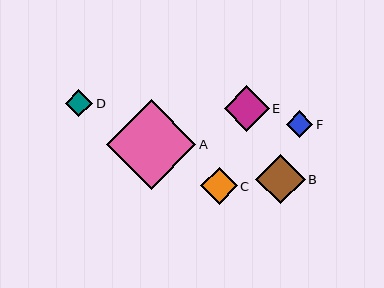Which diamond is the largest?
Diamond A is the largest with a size of approximately 90 pixels.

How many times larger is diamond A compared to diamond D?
Diamond A is approximately 3.2 times the size of diamond D.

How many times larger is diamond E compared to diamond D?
Diamond E is approximately 1.6 times the size of diamond D.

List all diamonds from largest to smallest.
From largest to smallest: A, B, E, C, D, F.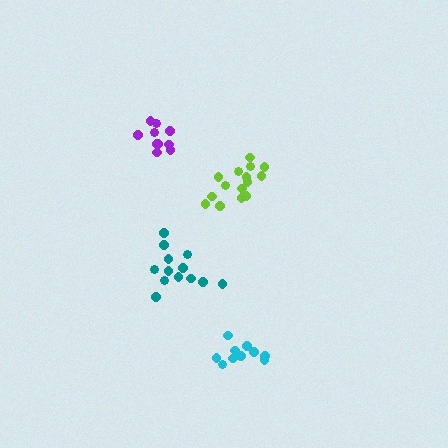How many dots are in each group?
Group 1: 10 dots, Group 2: 10 dots, Group 3: 15 dots, Group 4: 13 dots (48 total).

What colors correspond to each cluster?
The clusters are colored: cyan, purple, lime, teal.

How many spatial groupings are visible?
There are 4 spatial groupings.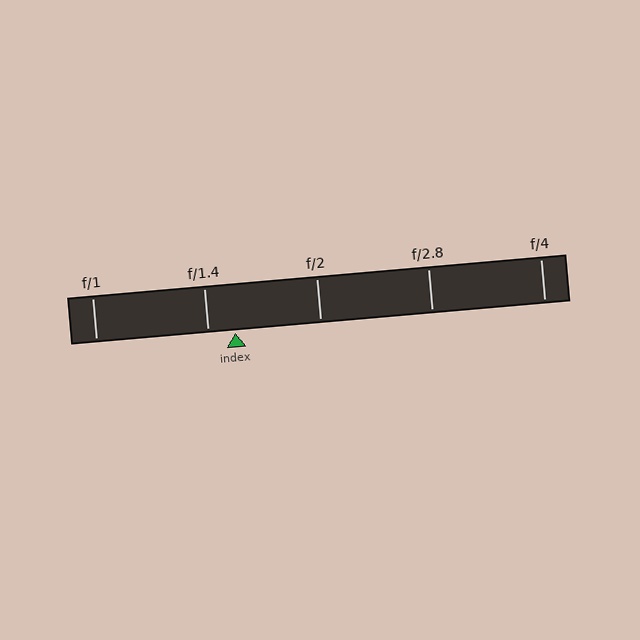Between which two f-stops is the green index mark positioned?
The index mark is between f/1.4 and f/2.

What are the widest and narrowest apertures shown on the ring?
The widest aperture shown is f/1 and the narrowest is f/4.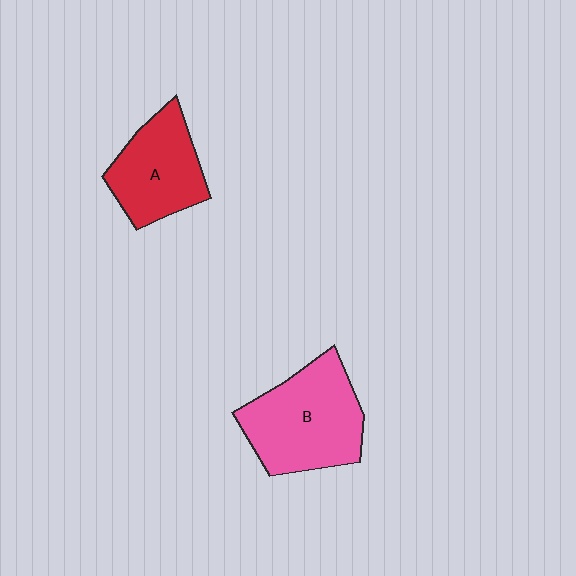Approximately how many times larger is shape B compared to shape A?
Approximately 1.3 times.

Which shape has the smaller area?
Shape A (red).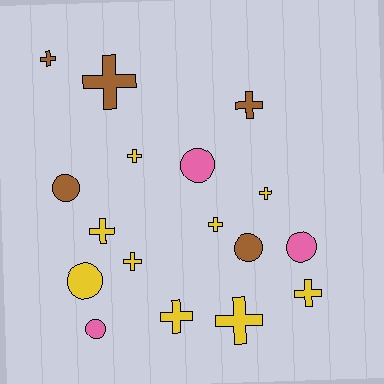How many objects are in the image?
There are 17 objects.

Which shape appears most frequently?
Cross, with 11 objects.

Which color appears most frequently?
Yellow, with 9 objects.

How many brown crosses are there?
There are 3 brown crosses.